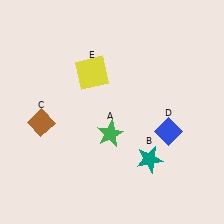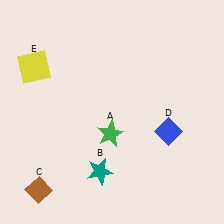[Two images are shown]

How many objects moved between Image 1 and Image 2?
3 objects moved between the two images.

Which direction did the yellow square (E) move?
The yellow square (E) moved left.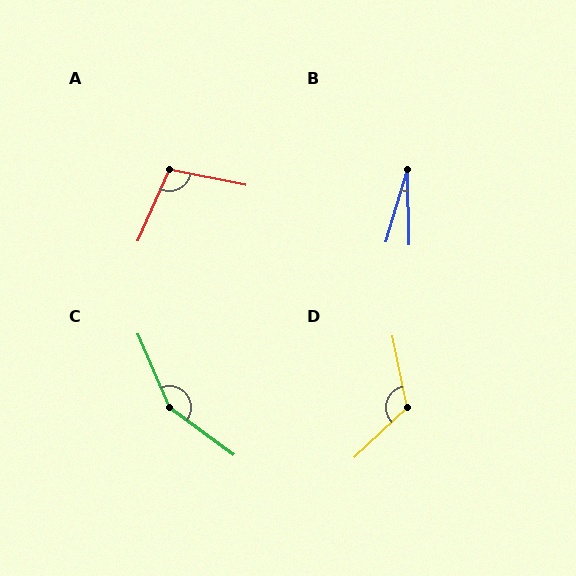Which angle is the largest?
C, at approximately 149 degrees.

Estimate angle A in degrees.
Approximately 102 degrees.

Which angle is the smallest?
B, at approximately 18 degrees.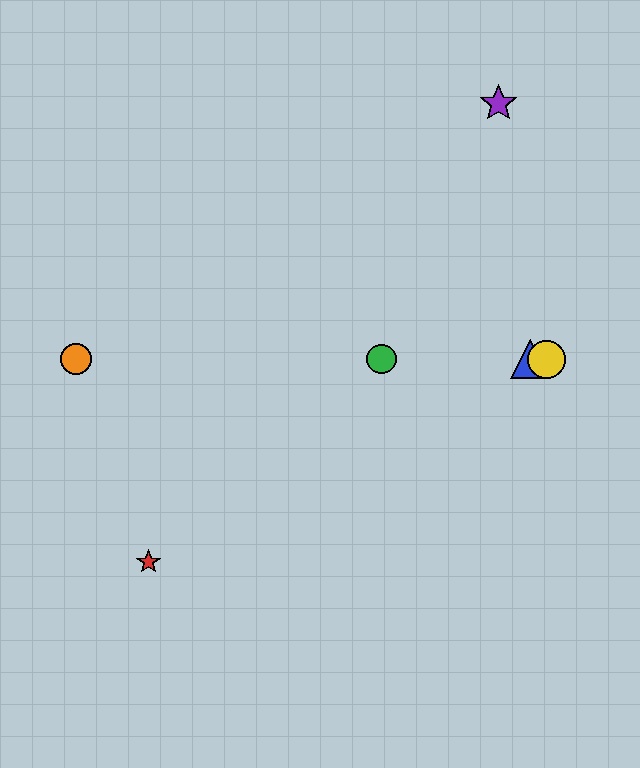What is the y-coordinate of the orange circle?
The orange circle is at y≈359.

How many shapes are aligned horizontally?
4 shapes (the blue triangle, the green circle, the yellow circle, the orange circle) are aligned horizontally.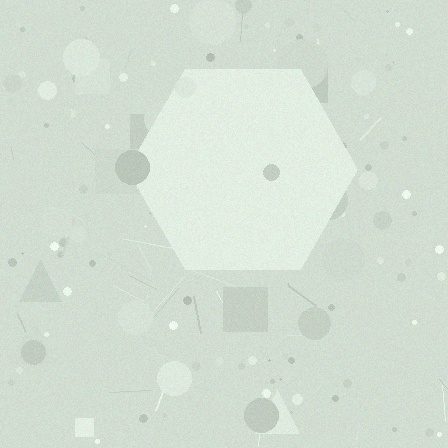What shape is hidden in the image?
A hexagon is hidden in the image.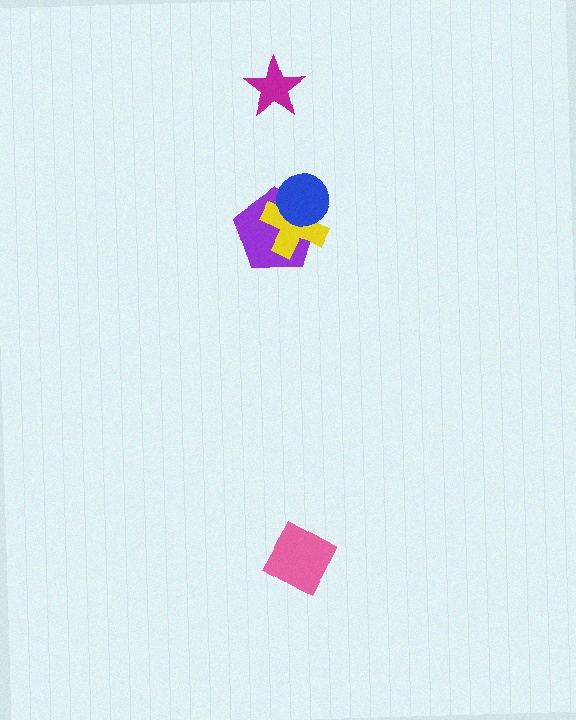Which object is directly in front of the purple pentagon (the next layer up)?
The yellow cross is directly in front of the purple pentagon.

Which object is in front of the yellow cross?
The blue circle is in front of the yellow cross.